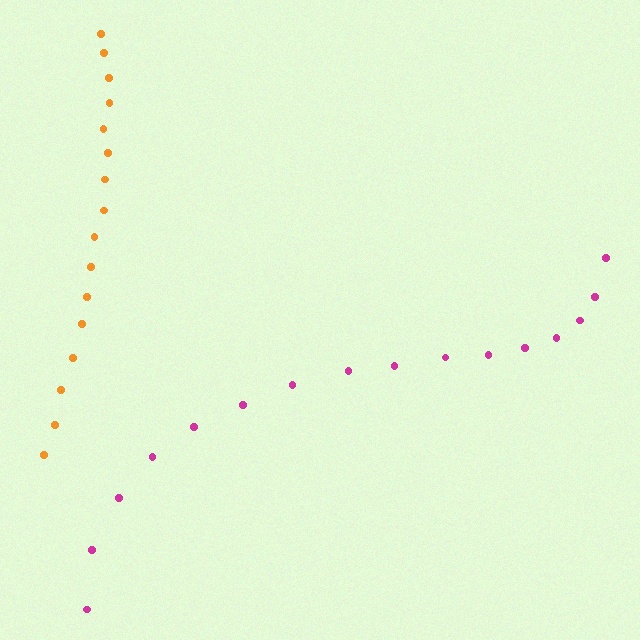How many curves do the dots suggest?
There are 2 distinct paths.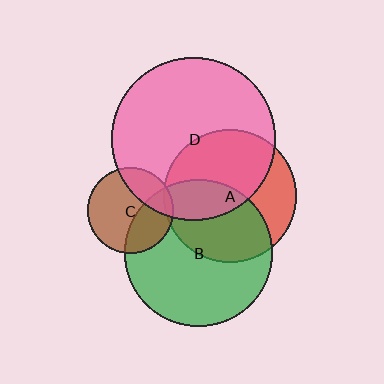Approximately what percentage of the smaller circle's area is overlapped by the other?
Approximately 25%.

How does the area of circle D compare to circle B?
Approximately 1.2 times.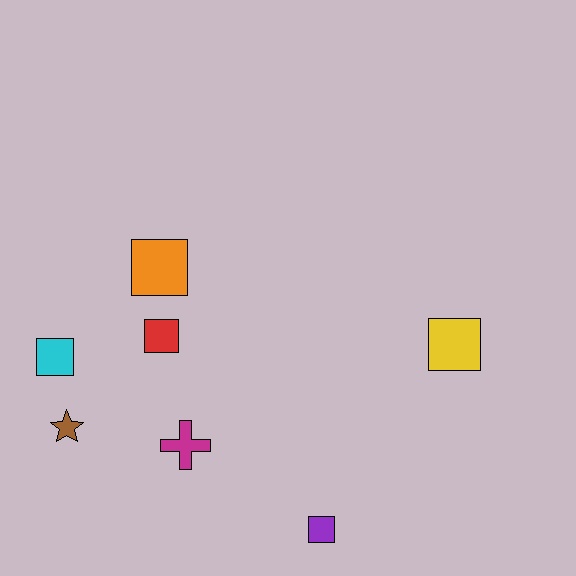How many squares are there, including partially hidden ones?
There are 5 squares.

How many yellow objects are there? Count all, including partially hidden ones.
There is 1 yellow object.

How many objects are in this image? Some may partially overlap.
There are 7 objects.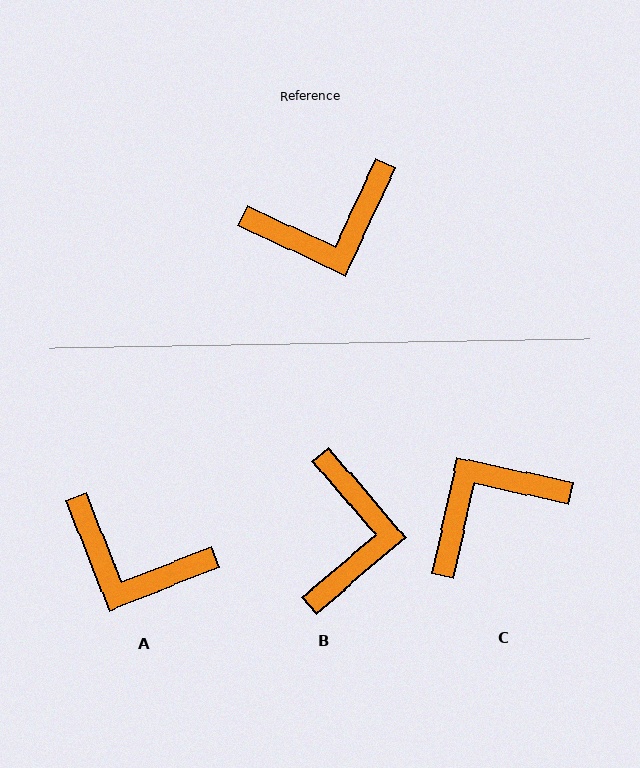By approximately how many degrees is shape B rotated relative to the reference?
Approximately 65 degrees counter-clockwise.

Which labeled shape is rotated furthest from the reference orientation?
C, about 168 degrees away.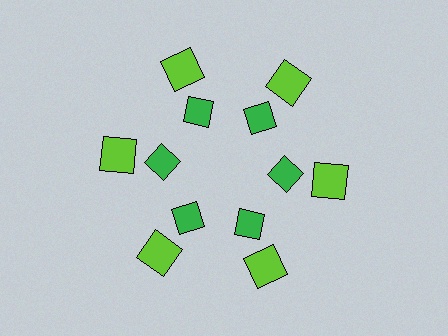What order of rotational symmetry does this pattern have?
This pattern has 6-fold rotational symmetry.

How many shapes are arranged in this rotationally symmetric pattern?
There are 12 shapes, arranged in 6 groups of 2.